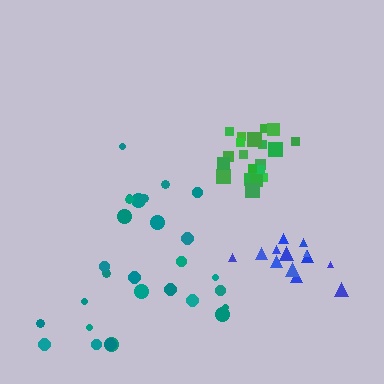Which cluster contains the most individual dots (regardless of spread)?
Teal (28).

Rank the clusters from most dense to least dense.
green, blue, teal.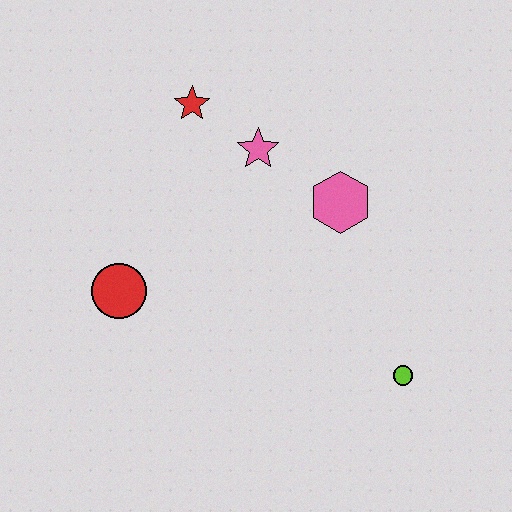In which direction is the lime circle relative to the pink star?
The lime circle is below the pink star.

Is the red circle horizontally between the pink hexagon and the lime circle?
No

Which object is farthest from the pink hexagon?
The red circle is farthest from the pink hexagon.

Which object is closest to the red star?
The pink star is closest to the red star.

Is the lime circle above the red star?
No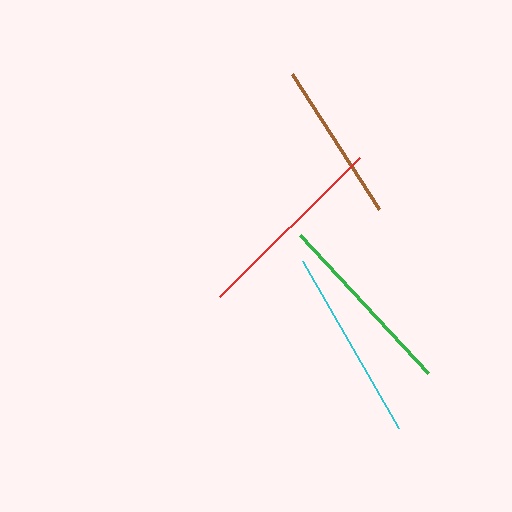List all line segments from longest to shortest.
From longest to shortest: red, cyan, green, brown.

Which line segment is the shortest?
The brown line is the shortest at approximately 161 pixels.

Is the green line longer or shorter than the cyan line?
The cyan line is longer than the green line.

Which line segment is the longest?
The red line is the longest at approximately 197 pixels.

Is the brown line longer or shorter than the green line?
The green line is longer than the brown line.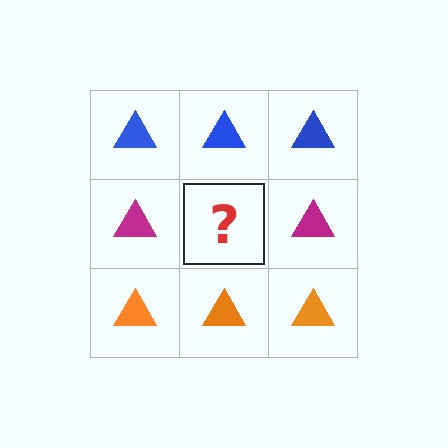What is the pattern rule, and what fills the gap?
The rule is that each row has a consistent color. The gap should be filled with a magenta triangle.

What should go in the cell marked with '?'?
The missing cell should contain a magenta triangle.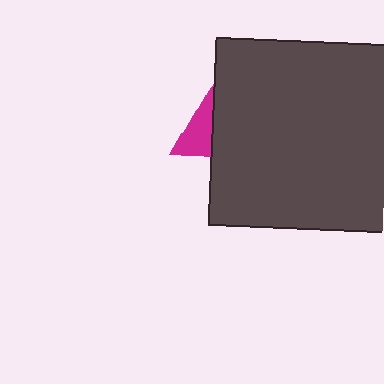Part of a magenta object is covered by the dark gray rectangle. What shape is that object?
It is a triangle.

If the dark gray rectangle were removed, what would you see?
You would see the complete magenta triangle.